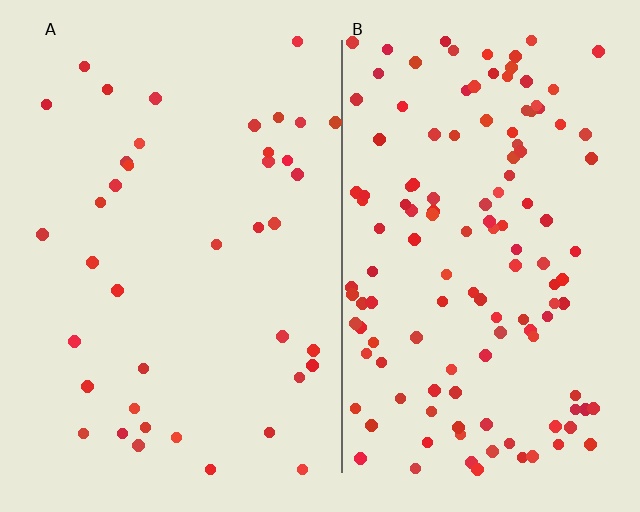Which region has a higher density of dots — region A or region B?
B (the right).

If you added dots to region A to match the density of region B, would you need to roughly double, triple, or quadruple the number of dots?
Approximately triple.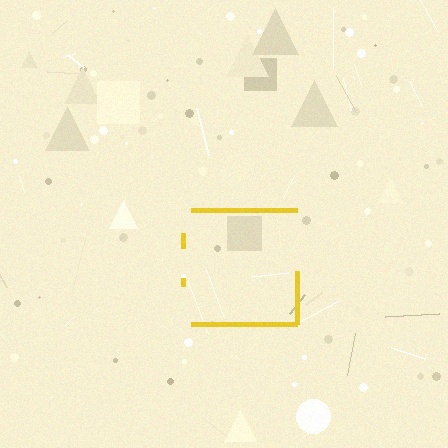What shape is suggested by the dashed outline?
The dashed outline suggests a square.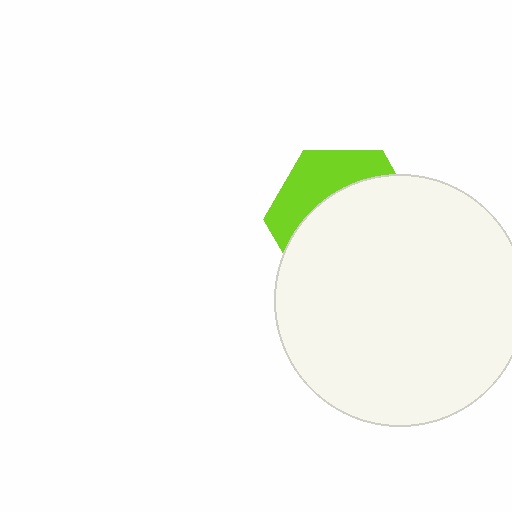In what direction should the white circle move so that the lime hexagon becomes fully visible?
The white circle should move down. That is the shortest direction to clear the overlap and leave the lime hexagon fully visible.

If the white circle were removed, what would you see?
You would see the complete lime hexagon.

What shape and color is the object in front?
The object in front is a white circle.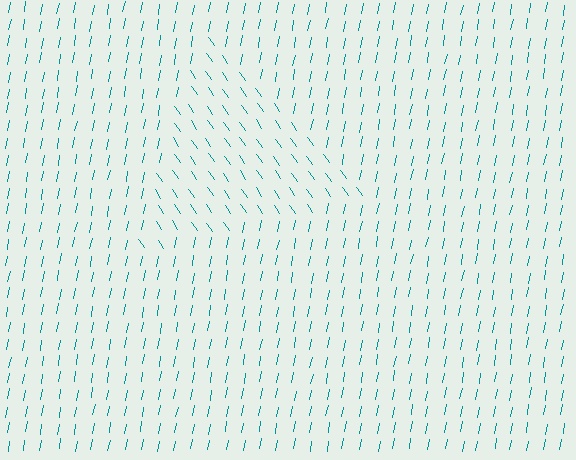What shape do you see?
I see a triangle.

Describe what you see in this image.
The image is filled with small teal line segments. A triangle region in the image has lines oriented differently from the surrounding lines, creating a visible texture boundary.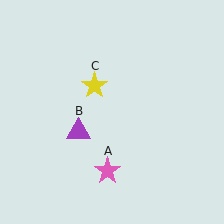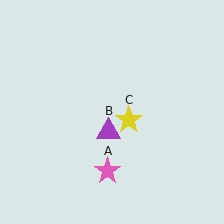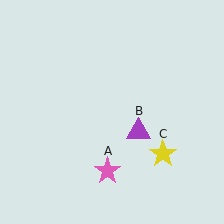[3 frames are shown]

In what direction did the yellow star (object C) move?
The yellow star (object C) moved down and to the right.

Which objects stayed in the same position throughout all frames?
Pink star (object A) remained stationary.